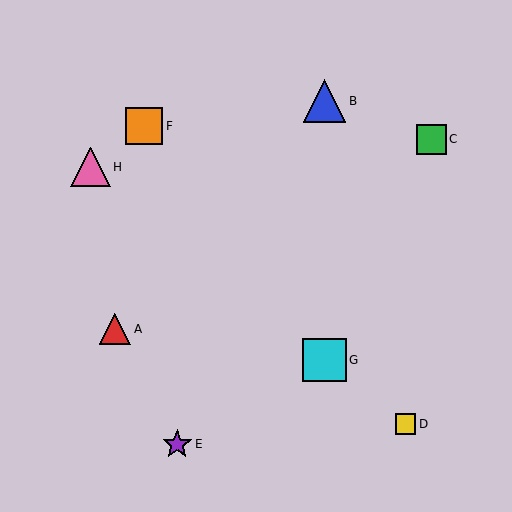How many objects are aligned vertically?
2 objects (B, G) are aligned vertically.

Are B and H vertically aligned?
No, B is at x≈325 and H is at x≈90.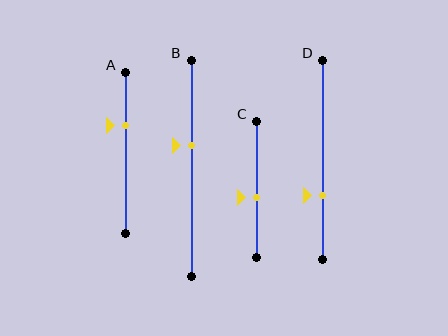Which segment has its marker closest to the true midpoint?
Segment C has its marker closest to the true midpoint.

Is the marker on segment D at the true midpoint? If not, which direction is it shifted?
No, the marker on segment D is shifted downward by about 18% of the segment length.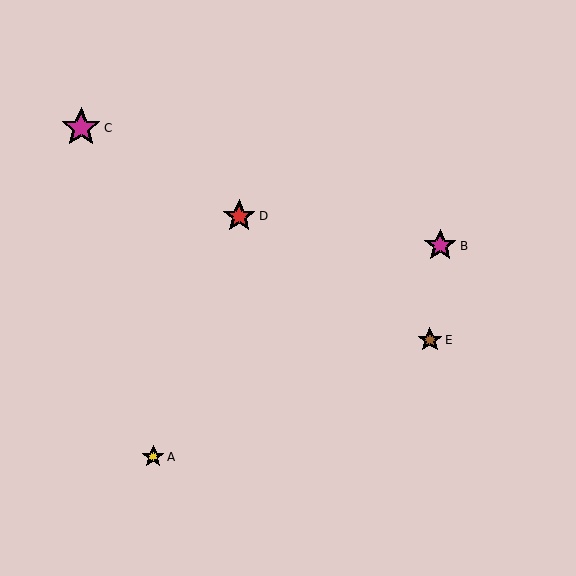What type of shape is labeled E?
Shape E is a brown star.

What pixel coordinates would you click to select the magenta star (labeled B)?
Click at (440, 246) to select the magenta star B.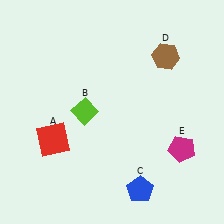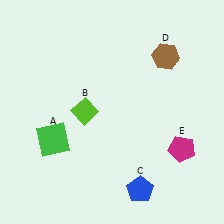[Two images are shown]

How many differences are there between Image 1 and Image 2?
There is 1 difference between the two images.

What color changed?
The square (A) changed from red in Image 1 to green in Image 2.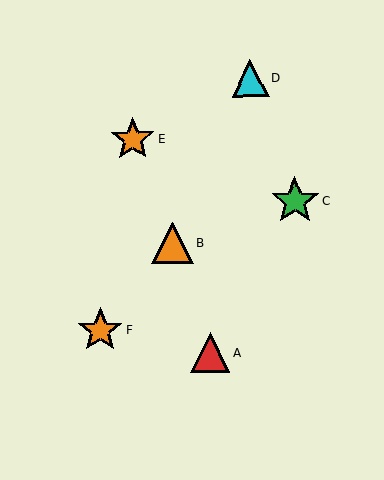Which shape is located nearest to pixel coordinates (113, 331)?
The orange star (labeled F) at (100, 330) is nearest to that location.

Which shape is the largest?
The green star (labeled C) is the largest.